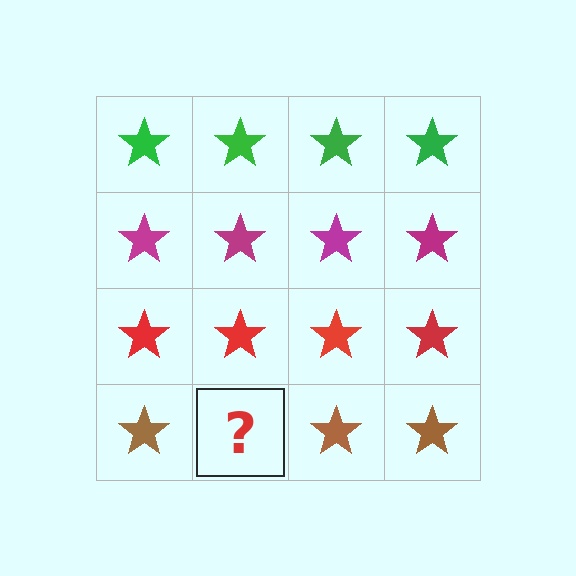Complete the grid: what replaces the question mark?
The question mark should be replaced with a brown star.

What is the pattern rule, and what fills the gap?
The rule is that each row has a consistent color. The gap should be filled with a brown star.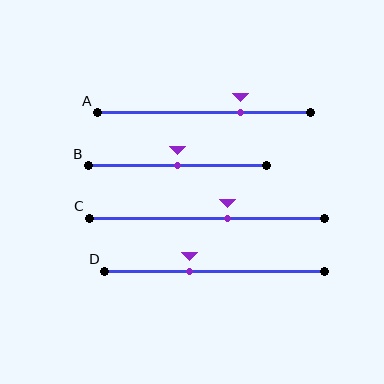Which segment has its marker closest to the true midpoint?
Segment B has its marker closest to the true midpoint.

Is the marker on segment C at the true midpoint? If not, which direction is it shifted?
No, the marker on segment C is shifted to the right by about 9% of the segment length.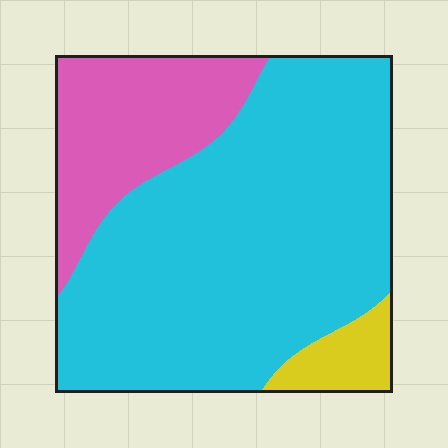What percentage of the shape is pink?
Pink covers roughly 25% of the shape.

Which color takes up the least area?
Yellow, at roughly 5%.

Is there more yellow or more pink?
Pink.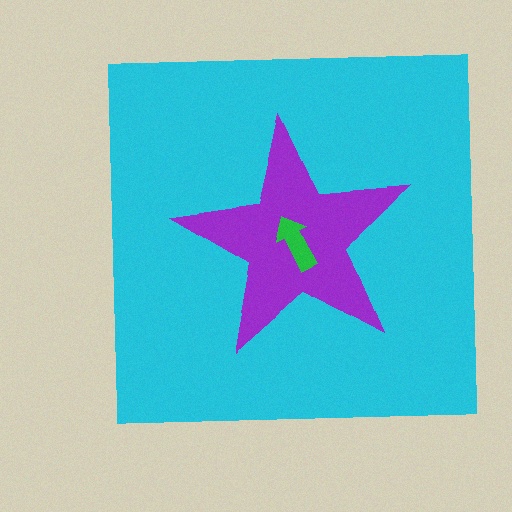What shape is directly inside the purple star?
The green arrow.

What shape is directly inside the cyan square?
The purple star.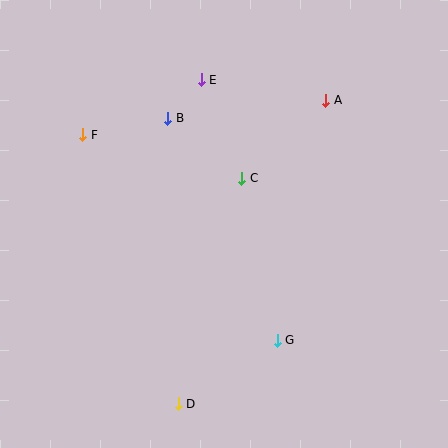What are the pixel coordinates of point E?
Point E is at (201, 80).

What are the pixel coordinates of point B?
Point B is at (168, 118).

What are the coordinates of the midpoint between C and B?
The midpoint between C and B is at (205, 148).